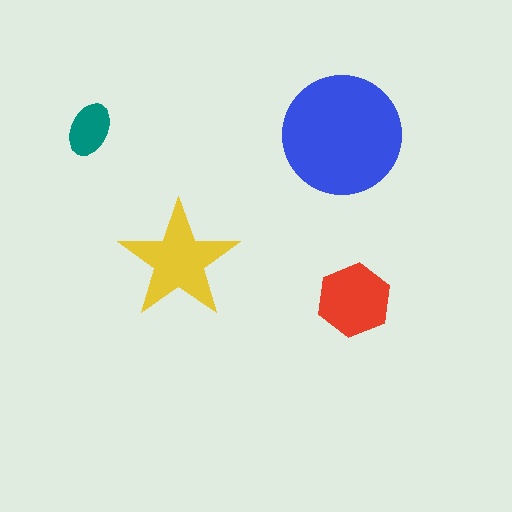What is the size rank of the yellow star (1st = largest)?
2nd.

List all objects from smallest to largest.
The teal ellipse, the red hexagon, the yellow star, the blue circle.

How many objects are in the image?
There are 4 objects in the image.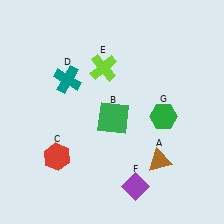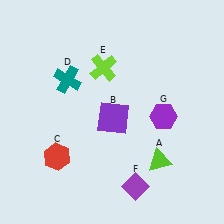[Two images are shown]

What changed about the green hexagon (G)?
In Image 1, G is green. In Image 2, it changed to purple.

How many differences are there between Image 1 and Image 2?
There are 3 differences between the two images.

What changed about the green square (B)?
In Image 1, B is green. In Image 2, it changed to purple.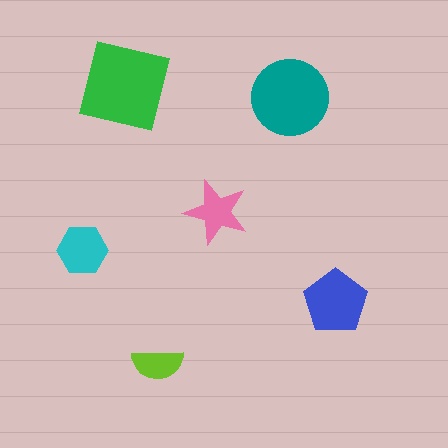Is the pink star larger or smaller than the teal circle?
Smaller.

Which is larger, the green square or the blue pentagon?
The green square.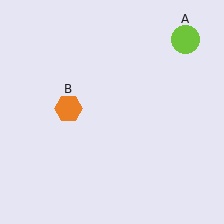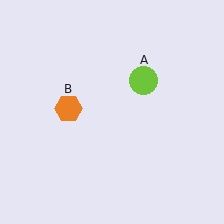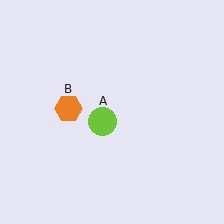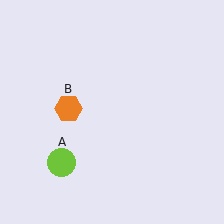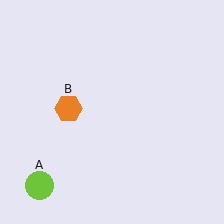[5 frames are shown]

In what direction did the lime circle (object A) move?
The lime circle (object A) moved down and to the left.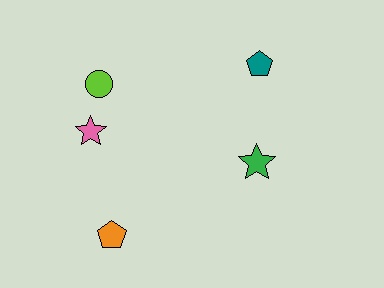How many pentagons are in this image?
There are 2 pentagons.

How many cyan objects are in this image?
There are no cyan objects.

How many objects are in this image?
There are 5 objects.